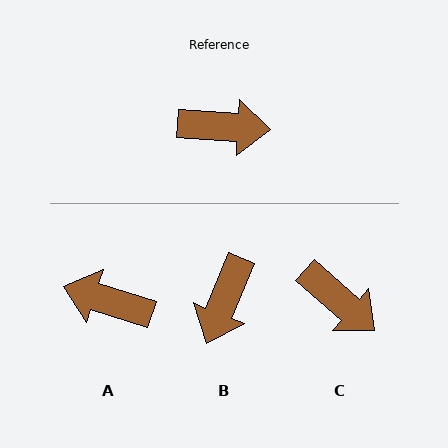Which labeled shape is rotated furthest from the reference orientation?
A, about 166 degrees away.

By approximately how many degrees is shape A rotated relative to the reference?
Approximately 166 degrees counter-clockwise.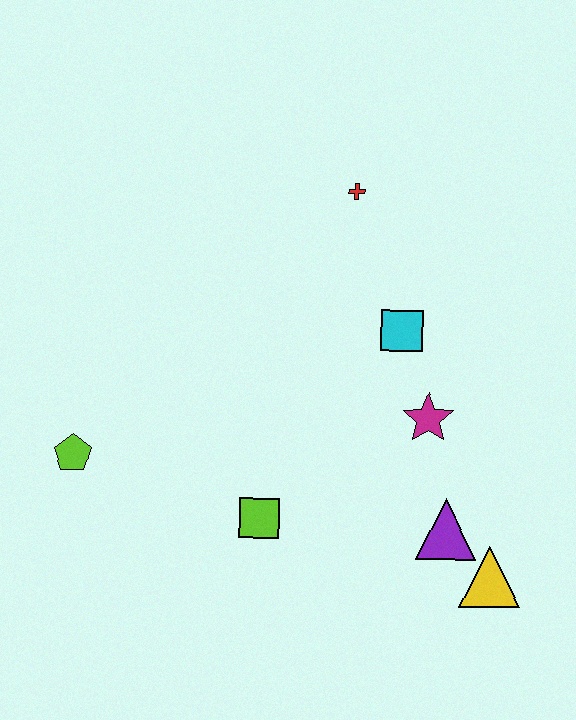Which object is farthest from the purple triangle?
The lime pentagon is farthest from the purple triangle.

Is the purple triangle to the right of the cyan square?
Yes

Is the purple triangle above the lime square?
No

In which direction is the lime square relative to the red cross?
The lime square is below the red cross.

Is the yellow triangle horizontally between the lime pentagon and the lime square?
No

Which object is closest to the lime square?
The purple triangle is closest to the lime square.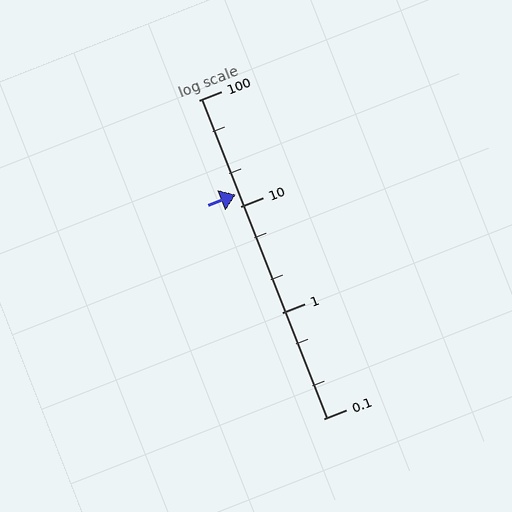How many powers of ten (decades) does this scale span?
The scale spans 3 decades, from 0.1 to 100.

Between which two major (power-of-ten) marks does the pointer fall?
The pointer is between 10 and 100.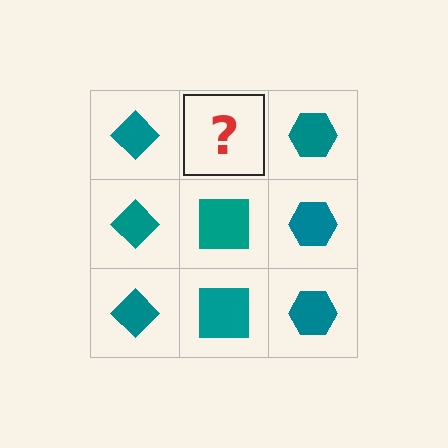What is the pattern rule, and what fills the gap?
The rule is that each column has a consistent shape. The gap should be filled with a teal square.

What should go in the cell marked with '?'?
The missing cell should contain a teal square.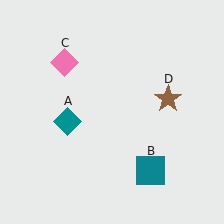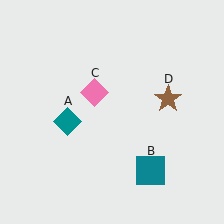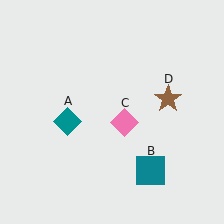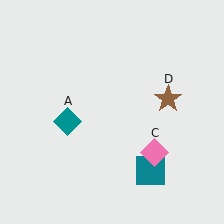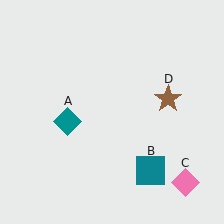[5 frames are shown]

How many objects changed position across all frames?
1 object changed position: pink diamond (object C).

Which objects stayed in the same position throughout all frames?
Teal diamond (object A) and teal square (object B) and brown star (object D) remained stationary.